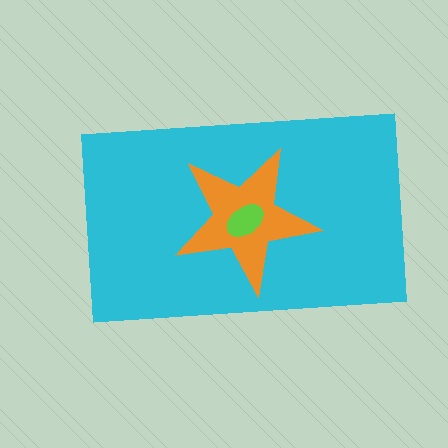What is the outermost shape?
The cyan rectangle.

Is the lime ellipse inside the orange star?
Yes.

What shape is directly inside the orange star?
The lime ellipse.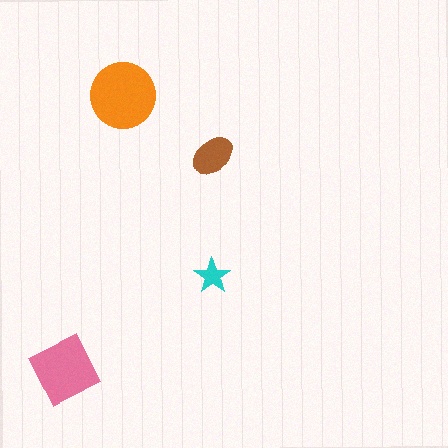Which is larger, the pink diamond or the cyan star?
The pink diamond.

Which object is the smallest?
The cyan star.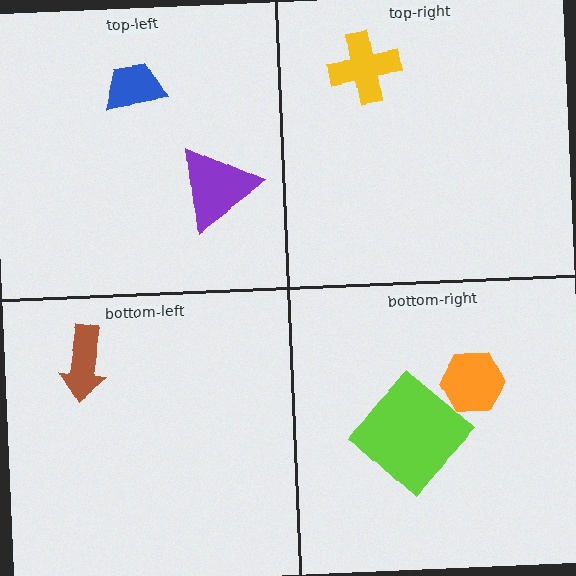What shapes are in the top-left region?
The blue trapezoid, the purple triangle.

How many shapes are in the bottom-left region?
1.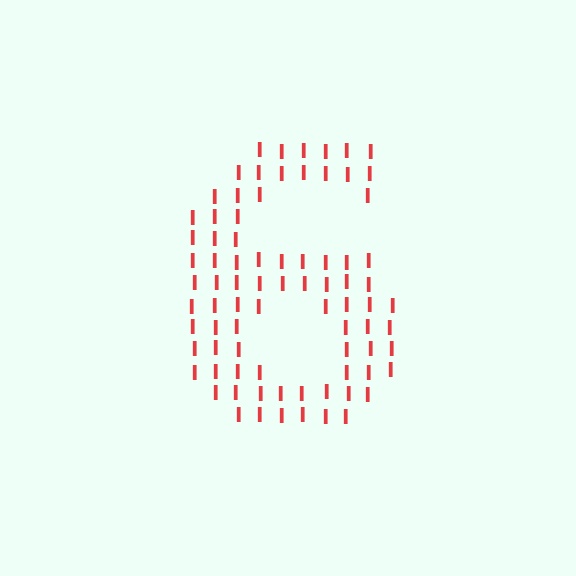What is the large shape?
The large shape is the digit 6.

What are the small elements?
The small elements are letter I's.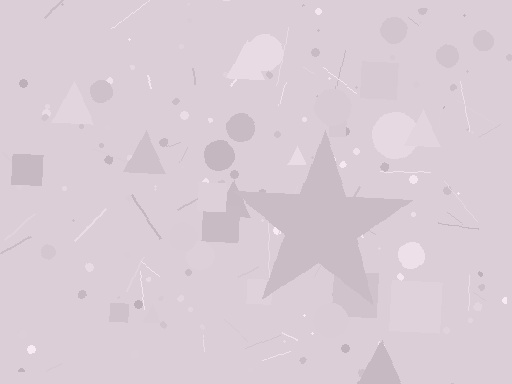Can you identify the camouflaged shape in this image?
The camouflaged shape is a star.